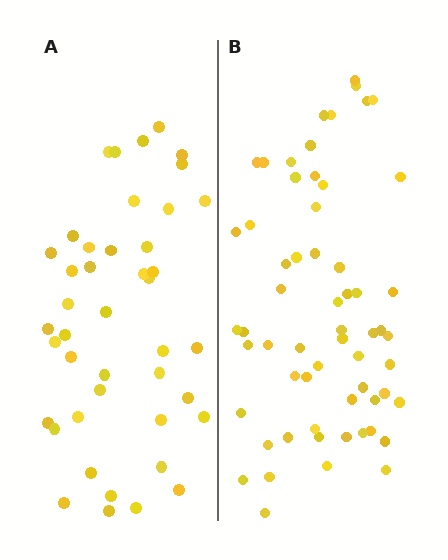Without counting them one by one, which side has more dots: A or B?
Region B (the right region) has more dots.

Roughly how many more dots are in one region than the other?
Region B has approximately 15 more dots than region A.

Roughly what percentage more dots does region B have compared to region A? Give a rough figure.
About 40% more.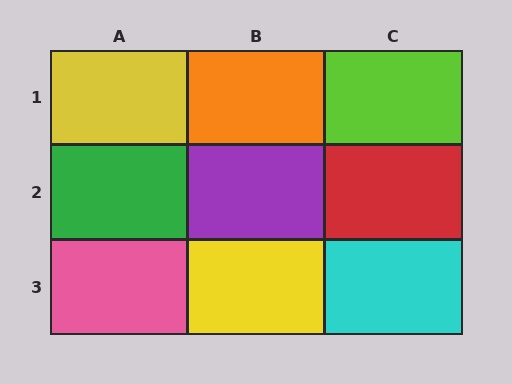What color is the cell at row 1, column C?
Lime.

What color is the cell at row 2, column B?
Purple.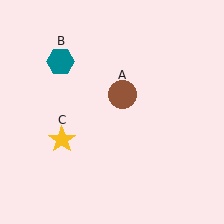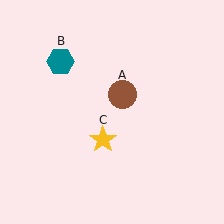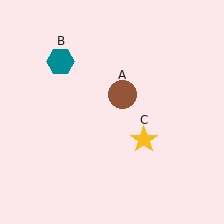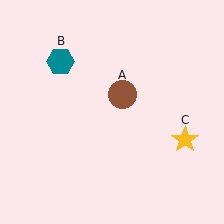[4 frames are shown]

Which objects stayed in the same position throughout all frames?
Brown circle (object A) and teal hexagon (object B) remained stationary.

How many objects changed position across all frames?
1 object changed position: yellow star (object C).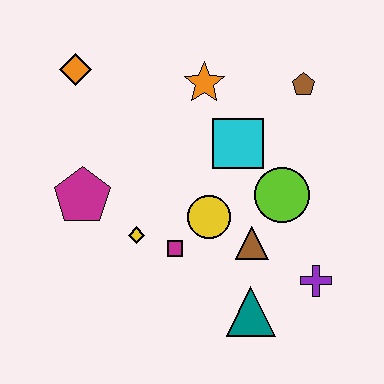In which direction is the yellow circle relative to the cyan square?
The yellow circle is below the cyan square.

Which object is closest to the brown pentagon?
The cyan square is closest to the brown pentagon.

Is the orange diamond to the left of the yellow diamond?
Yes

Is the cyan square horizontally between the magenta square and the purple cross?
Yes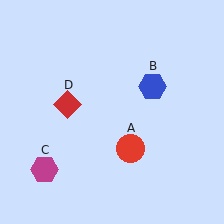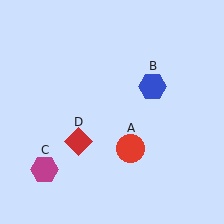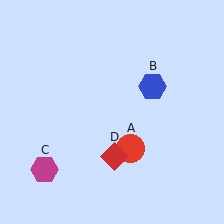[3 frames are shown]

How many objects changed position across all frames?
1 object changed position: red diamond (object D).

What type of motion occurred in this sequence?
The red diamond (object D) rotated counterclockwise around the center of the scene.